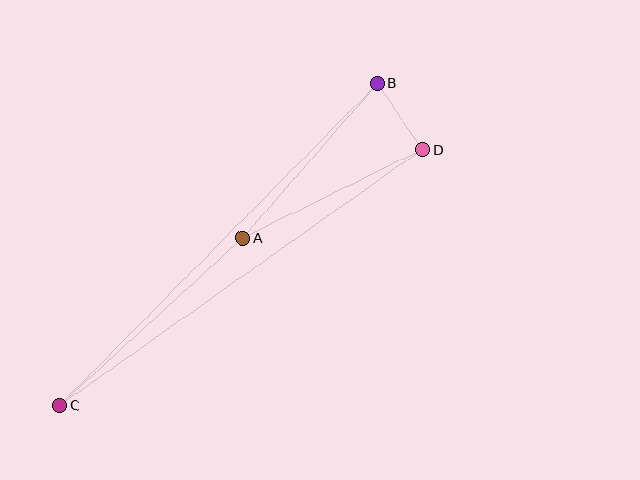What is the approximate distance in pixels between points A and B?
The distance between A and B is approximately 205 pixels.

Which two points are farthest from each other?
Points B and C are farthest from each other.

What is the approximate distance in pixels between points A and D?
The distance between A and D is approximately 200 pixels.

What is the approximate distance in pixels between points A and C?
The distance between A and C is approximately 248 pixels.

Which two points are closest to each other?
Points B and D are closest to each other.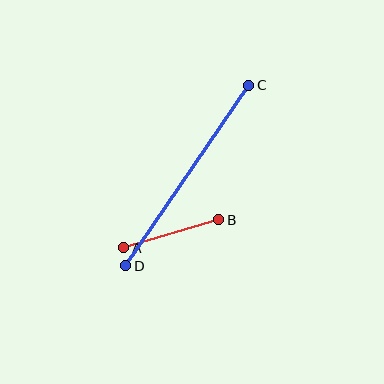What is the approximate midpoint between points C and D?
The midpoint is at approximately (187, 175) pixels.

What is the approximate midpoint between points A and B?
The midpoint is at approximately (171, 234) pixels.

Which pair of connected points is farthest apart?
Points C and D are farthest apart.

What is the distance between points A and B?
The distance is approximately 99 pixels.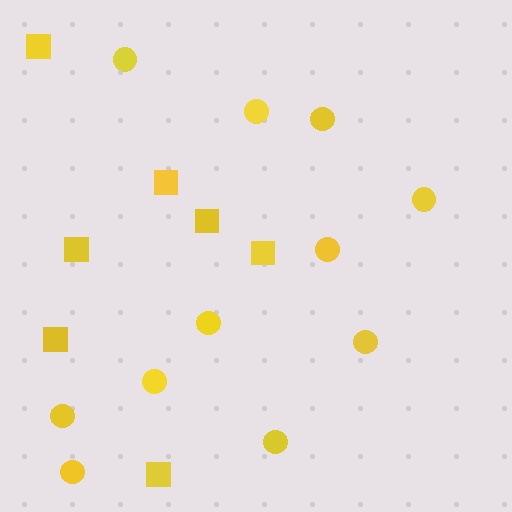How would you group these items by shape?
There are 2 groups: one group of circles (11) and one group of squares (7).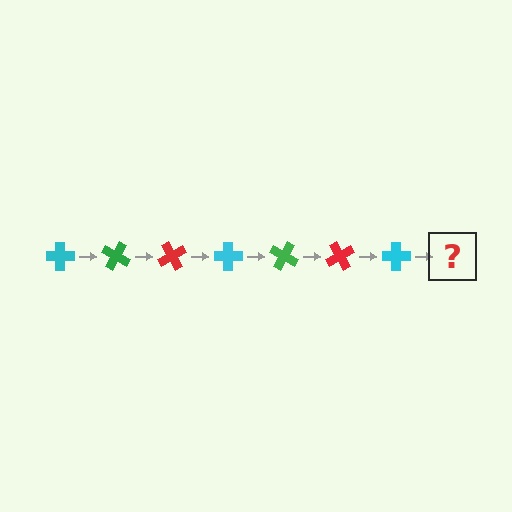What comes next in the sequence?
The next element should be a green cross, rotated 210 degrees from the start.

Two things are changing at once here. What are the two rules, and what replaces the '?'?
The two rules are that it rotates 30 degrees each step and the color cycles through cyan, green, and red. The '?' should be a green cross, rotated 210 degrees from the start.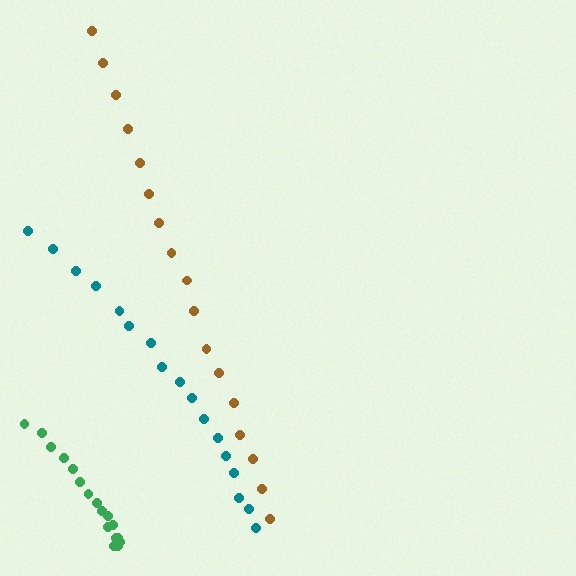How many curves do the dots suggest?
There are 3 distinct paths.